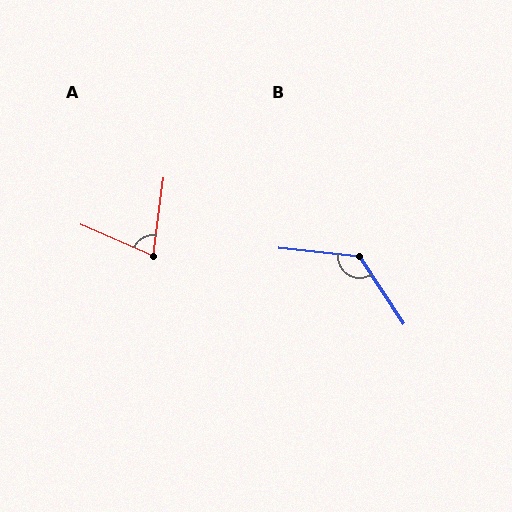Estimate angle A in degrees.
Approximately 74 degrees.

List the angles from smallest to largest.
A (74°), B (130°).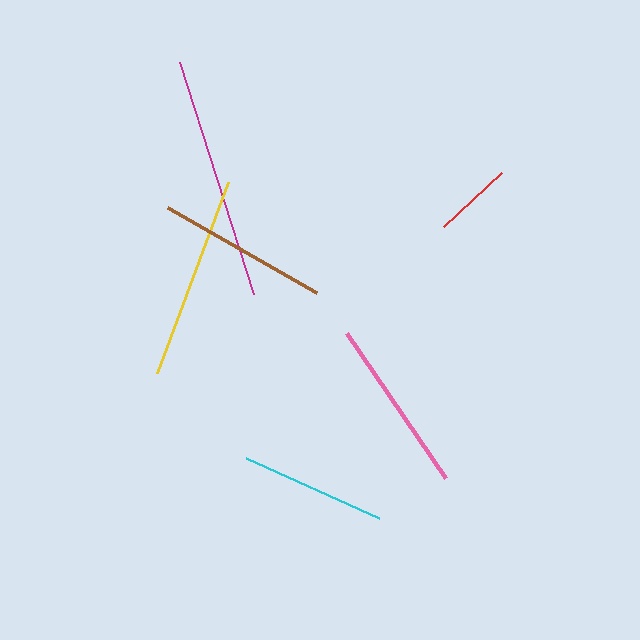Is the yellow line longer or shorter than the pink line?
The yellow line is longer than the pink line.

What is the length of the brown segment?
The brown segment is approximately 171 pixels long.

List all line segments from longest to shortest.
From longest to shortest: magenta, yellow, pink, brown, cyan, red.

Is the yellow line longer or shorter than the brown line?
The yellow line is longer than the brown line.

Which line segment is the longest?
The magenta line is the longest at approximately 243 pixels.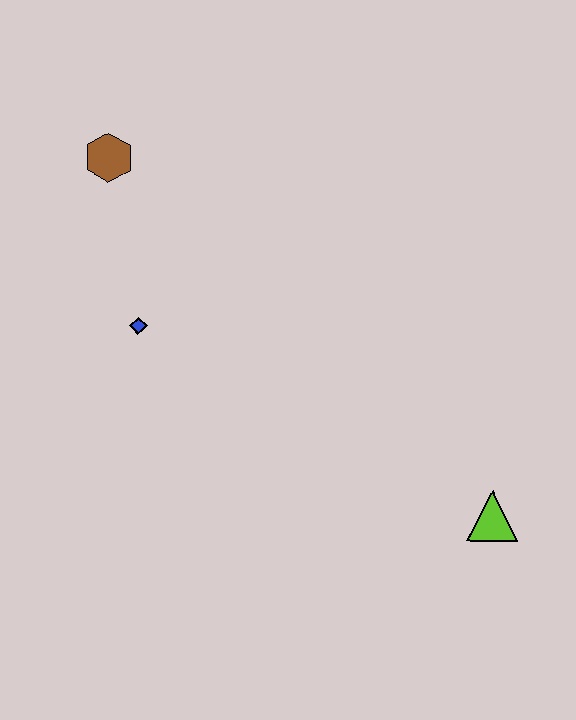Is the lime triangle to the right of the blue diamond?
Yes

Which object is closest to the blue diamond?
The brown hexagon is closest to the blue diamond.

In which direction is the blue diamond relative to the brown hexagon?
The blue diamond is below the brown hexagon.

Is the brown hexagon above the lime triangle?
Yes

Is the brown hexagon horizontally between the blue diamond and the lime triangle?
No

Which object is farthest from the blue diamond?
The lime triangle is farthest from the blue diamond.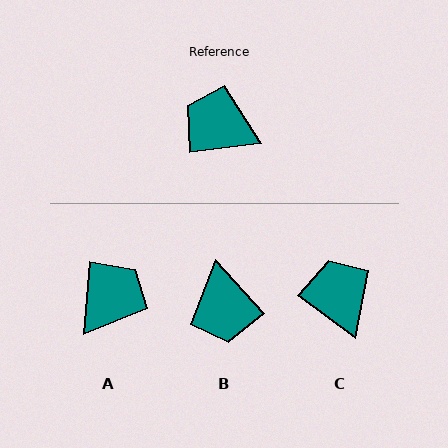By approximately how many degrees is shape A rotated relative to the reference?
Approximately 101 degrees clockwise.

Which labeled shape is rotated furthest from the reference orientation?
B, about 126 degrees away.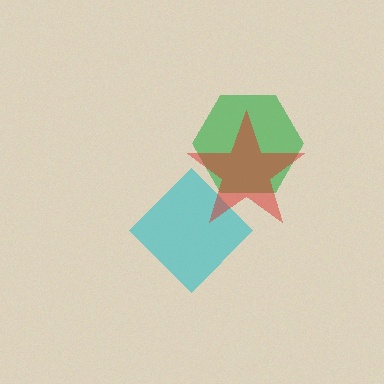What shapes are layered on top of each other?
The layered shapes are: a cyan diamond, a green hexagon, a red star.